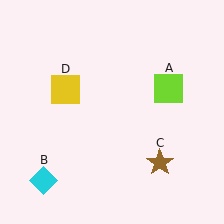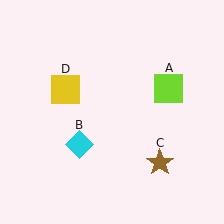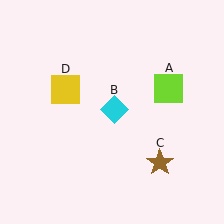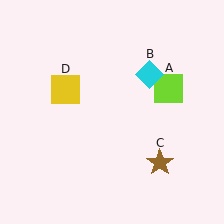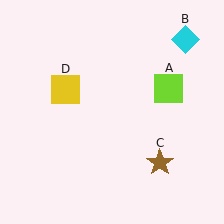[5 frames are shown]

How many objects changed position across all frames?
1 object changed position: cyan diamond (object B).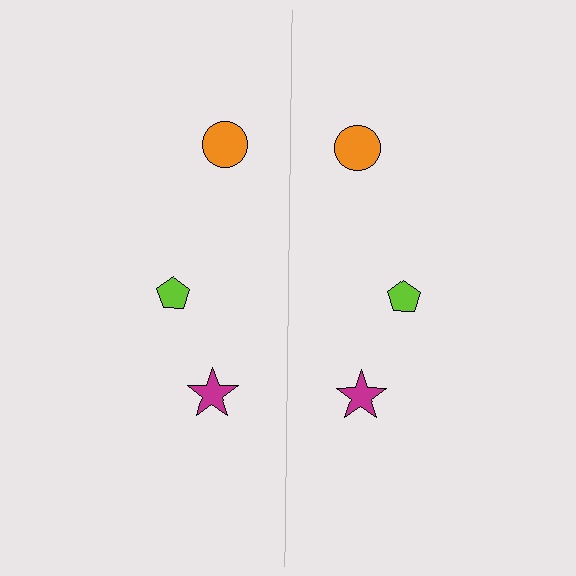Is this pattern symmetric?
Yes, this pattern has bilateral (reflection) symmetry.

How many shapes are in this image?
There are 6 shapes in this image.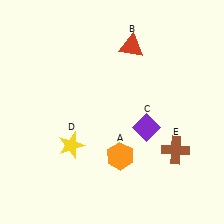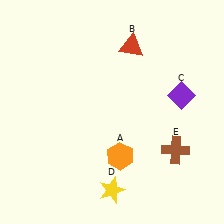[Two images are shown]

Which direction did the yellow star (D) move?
The yellow star (D) moved down.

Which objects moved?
The objects that moved are: the purple diamond (C), the yellow star (D).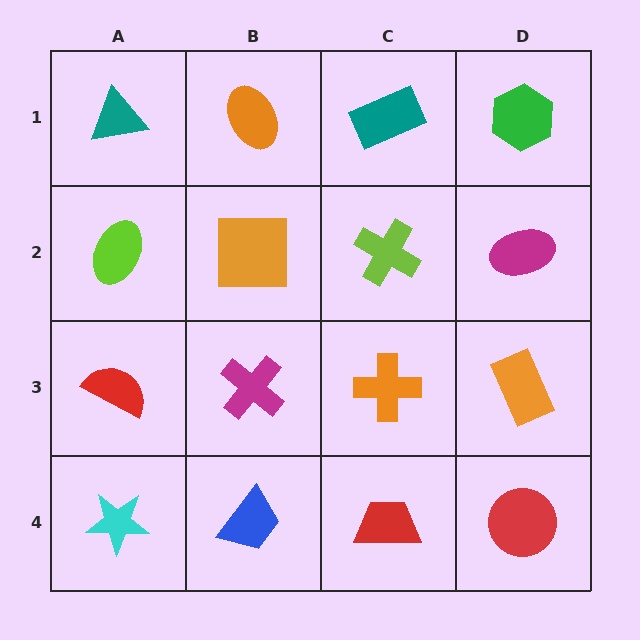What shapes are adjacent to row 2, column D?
A green hexagon (row 1, column D), an orange rectangle (row 3, column D), a lime cross (row 2, column C).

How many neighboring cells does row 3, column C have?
4.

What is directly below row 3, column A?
A cyan star.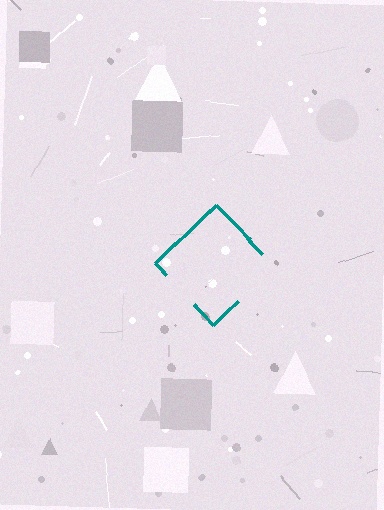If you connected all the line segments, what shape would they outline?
They would outline a diamond.